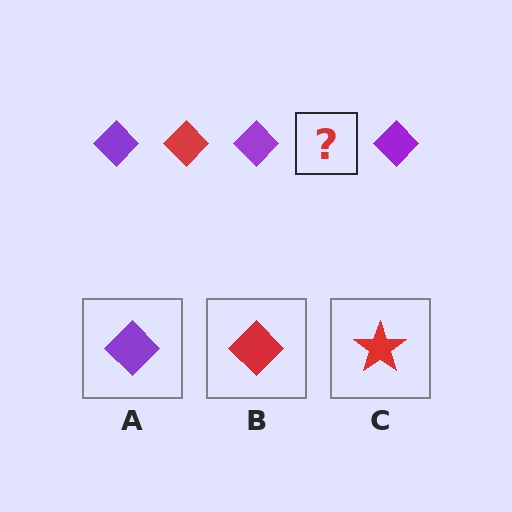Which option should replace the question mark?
Option B.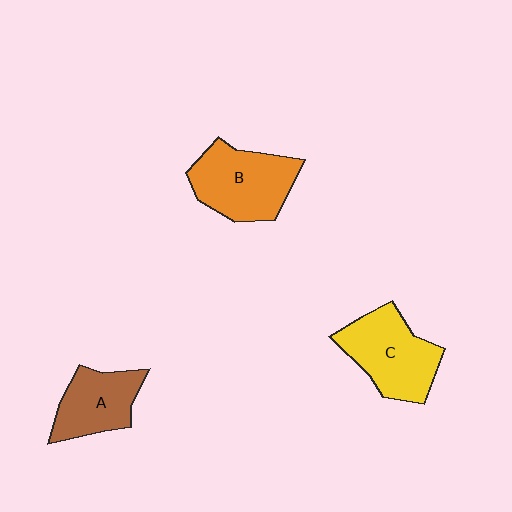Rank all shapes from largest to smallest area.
From largest to smallest: B (orange), C (yellow), A (brown).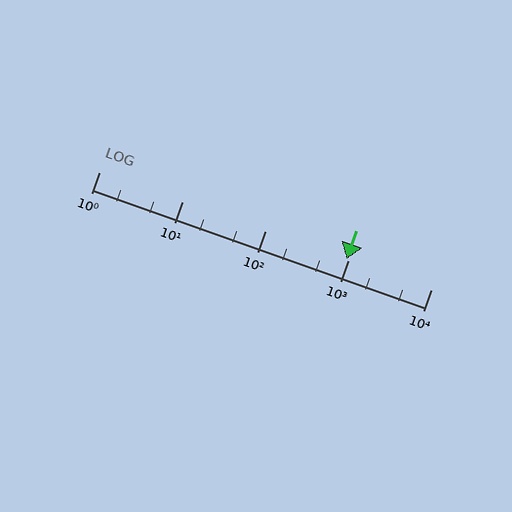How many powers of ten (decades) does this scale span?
The scale spans 4 decades, from 1 to 10000.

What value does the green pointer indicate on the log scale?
The pointer indicates approximately 970.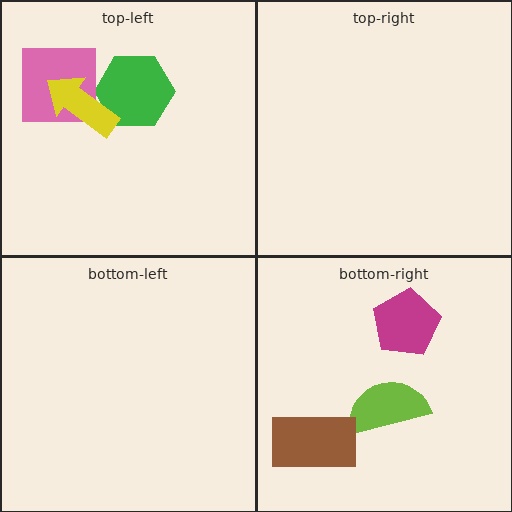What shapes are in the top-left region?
The green hexagon, the pink square, the yellow arrow.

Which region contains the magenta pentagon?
The bottom-right region.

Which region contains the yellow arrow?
The top-left region.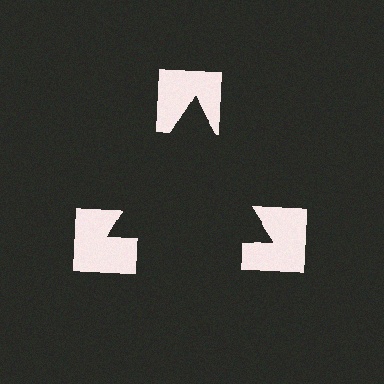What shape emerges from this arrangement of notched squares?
An illusory triangle — its edges are inferred from the aligned wedge cuts in the notched squares, not physically drawn.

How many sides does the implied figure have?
3 sides.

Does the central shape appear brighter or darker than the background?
It typically appears slightly darker than the background, even though no actual brightness change is drawn.